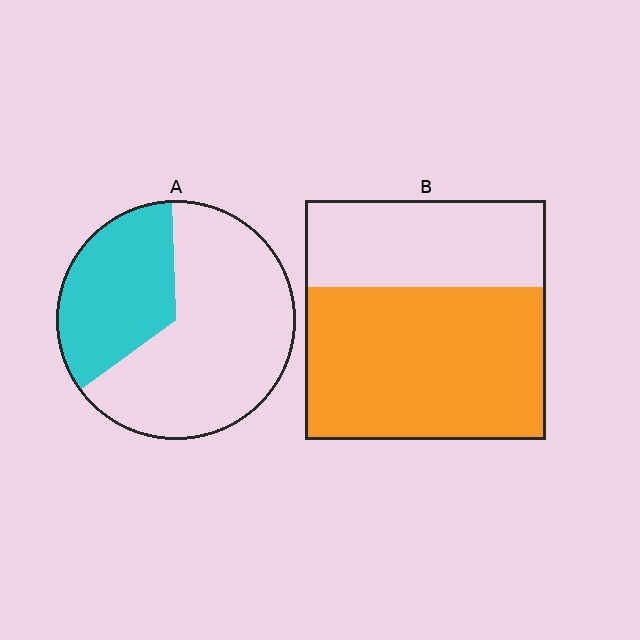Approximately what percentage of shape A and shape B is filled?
A is approximately 35% and B is approximately 65%.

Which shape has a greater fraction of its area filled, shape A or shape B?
Shape B.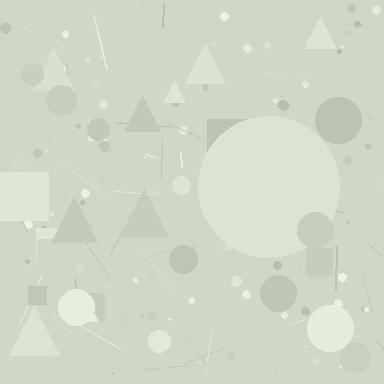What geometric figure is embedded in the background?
A circle is embedded in the background.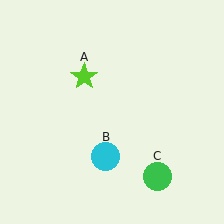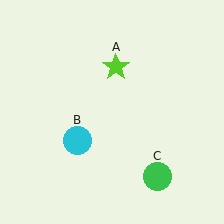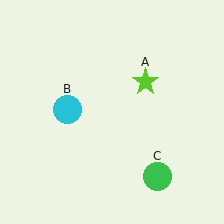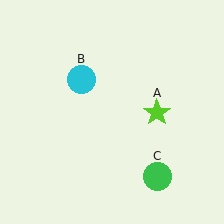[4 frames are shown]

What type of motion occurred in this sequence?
The lime star (object A), cyan circle (object B) rotated clockwise around the center of the scene.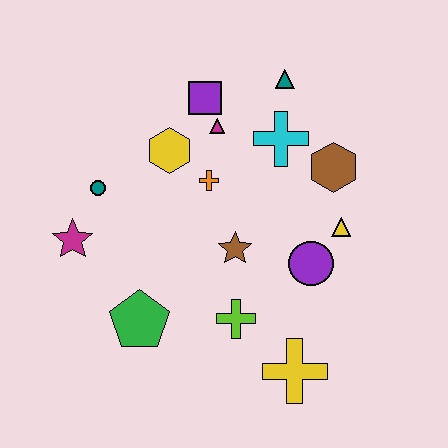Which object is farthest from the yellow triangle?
The magenta star is farthest from the yellow triangle.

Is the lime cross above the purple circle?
No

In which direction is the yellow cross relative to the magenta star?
The yellow cross is to the right of the magenta star.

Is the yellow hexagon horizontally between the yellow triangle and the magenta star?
Yes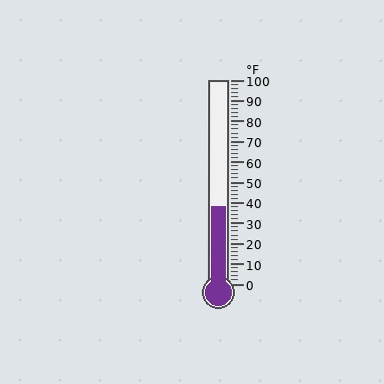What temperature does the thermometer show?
The thermometer shows approximately 38°F.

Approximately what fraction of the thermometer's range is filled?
The thermometer is filled to approximately 40% of its range.